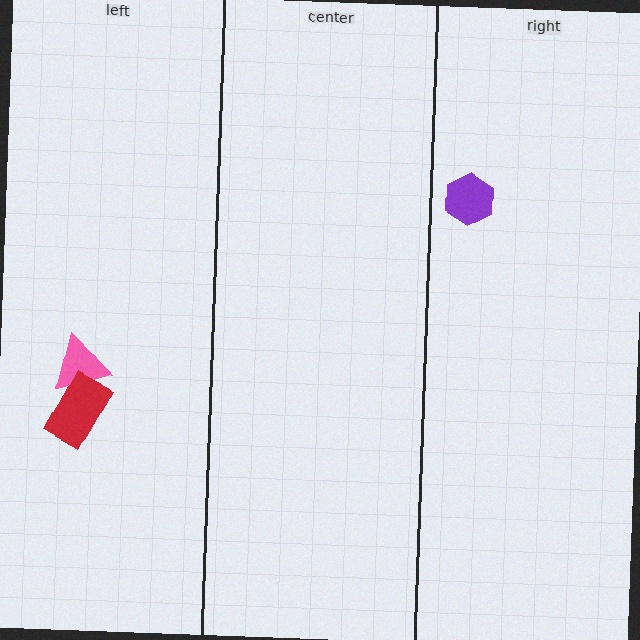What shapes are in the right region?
The purple hexagon.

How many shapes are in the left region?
2.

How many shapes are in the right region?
1.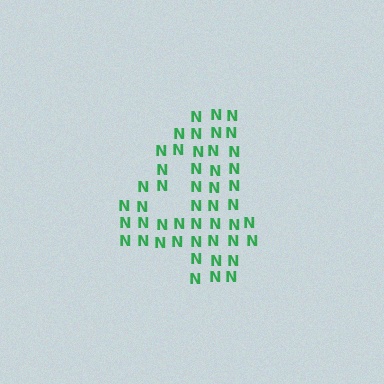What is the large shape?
The large shape is the digit 4.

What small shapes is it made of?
It is made of small letter N's.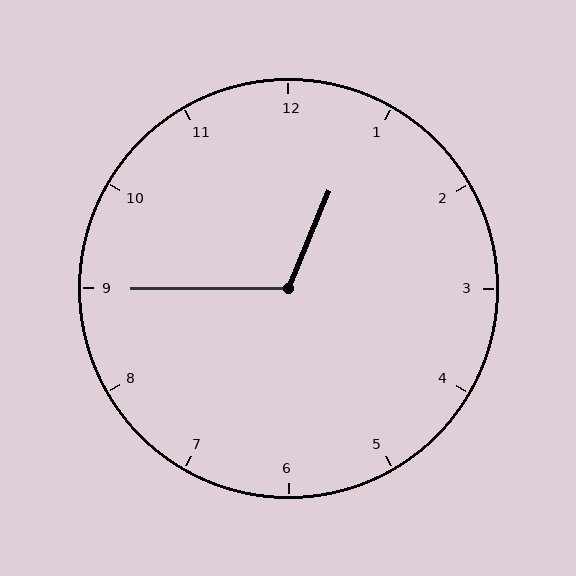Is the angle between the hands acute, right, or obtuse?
It is obtuse.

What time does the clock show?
12:45.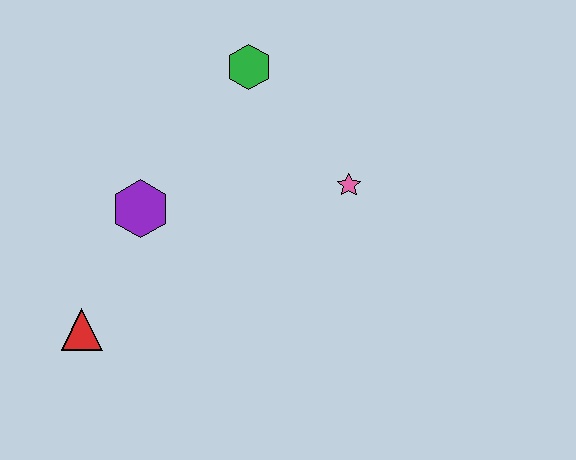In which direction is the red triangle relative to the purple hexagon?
The red triangle is below the purple hexagon.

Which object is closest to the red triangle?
The purple hexagon is closest to the red triangle.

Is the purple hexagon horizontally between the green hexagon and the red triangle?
Yes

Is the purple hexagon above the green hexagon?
No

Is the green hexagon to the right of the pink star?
No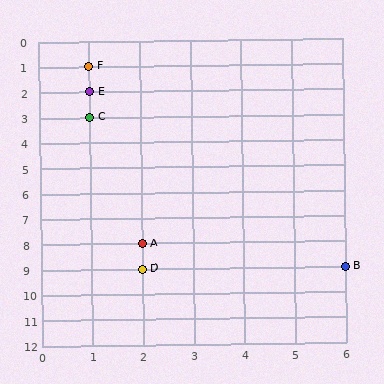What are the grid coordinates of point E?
Point E is at grid coordinates (1, 2).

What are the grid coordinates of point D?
Point D is at grid coordinates (2, 9).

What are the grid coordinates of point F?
Point F is at grid coordinates (1, 1).